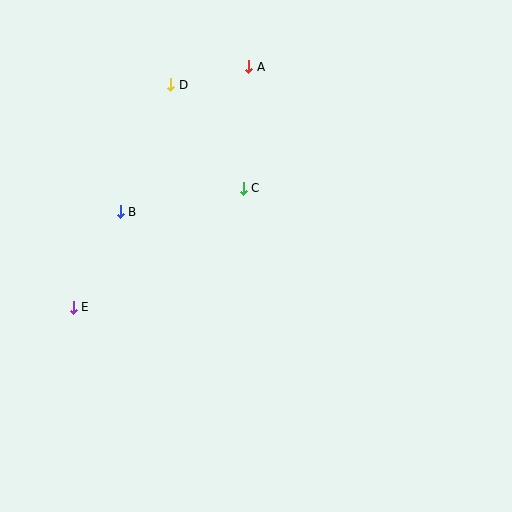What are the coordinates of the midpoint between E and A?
The midpoint between E and A is at (161, 187).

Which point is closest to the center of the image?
Point C at (243, 188) is closest to the center.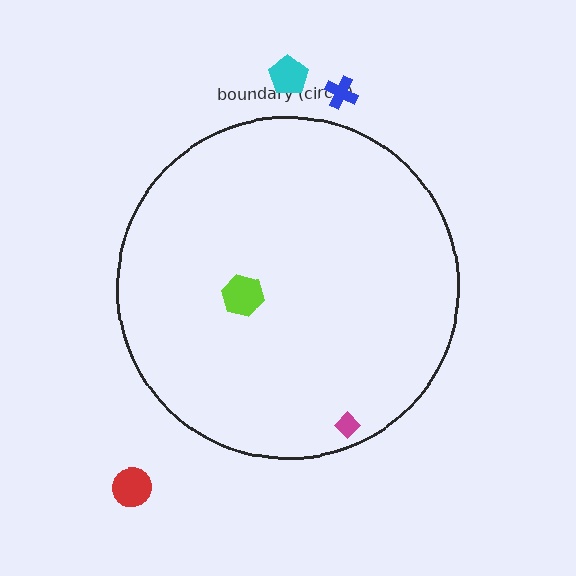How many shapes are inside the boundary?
2 inside, 3 outside.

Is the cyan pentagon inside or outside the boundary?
Outside.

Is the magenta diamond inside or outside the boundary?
Inside.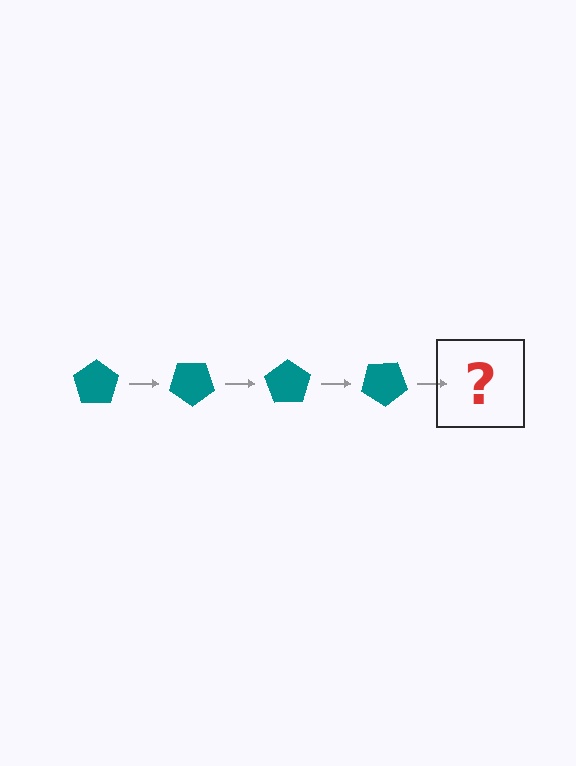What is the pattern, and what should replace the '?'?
The pattern is that the pentagon rotates 35 degrees each step. The '?' should be a teal pentagon rotated 140 degrees.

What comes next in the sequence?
The next element should be a teal pentagon rotated 140 degrees.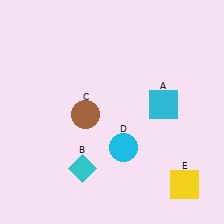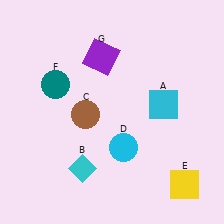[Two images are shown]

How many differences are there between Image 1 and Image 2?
There are 2 differences between the two images.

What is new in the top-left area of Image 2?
A teal circle (F) was added in the top-left area of Image 2.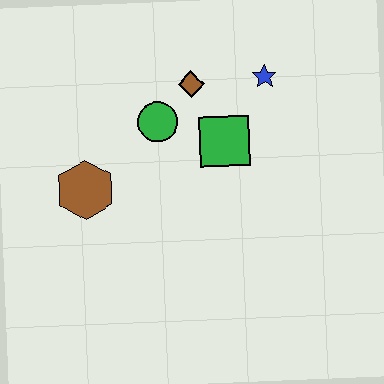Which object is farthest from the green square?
The brown hexagon is farthest from the green square.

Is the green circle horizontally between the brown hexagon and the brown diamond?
Yes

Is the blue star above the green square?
Yes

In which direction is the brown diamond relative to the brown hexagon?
The brown diamond is to the right of the brown hexagon.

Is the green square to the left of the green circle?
No